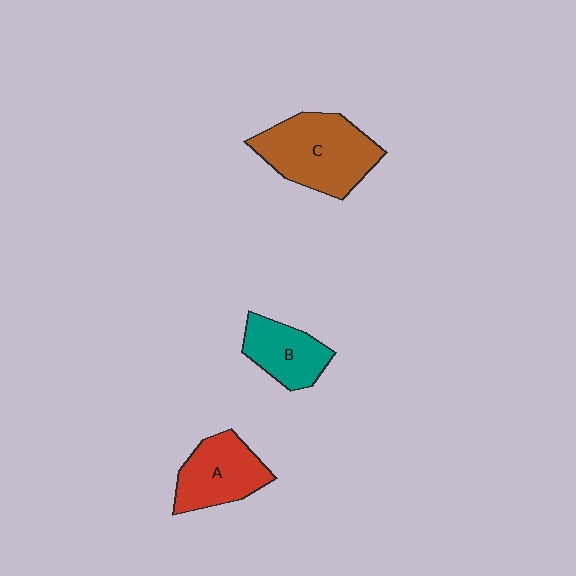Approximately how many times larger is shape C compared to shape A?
Approximately 1.4 times.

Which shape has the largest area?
Shape C (brown).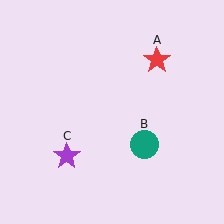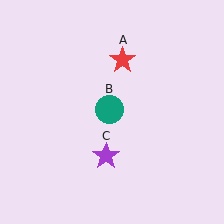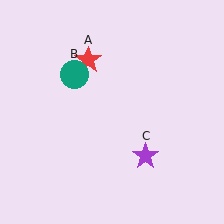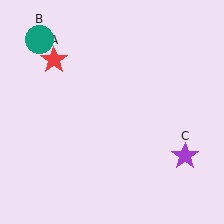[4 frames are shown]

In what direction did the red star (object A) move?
The red star (object A) moved left.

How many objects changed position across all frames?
3 objects changed position: red star (object A), teal circle (object B), purple star (object C).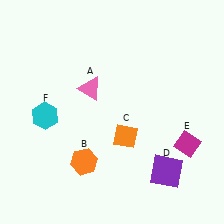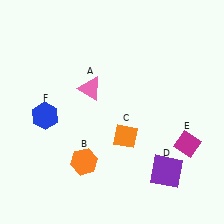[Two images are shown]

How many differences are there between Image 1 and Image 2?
There is 1 difference between the two images.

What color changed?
The hexagon (F) changed from cyan in Image 1 to blue in Image 2.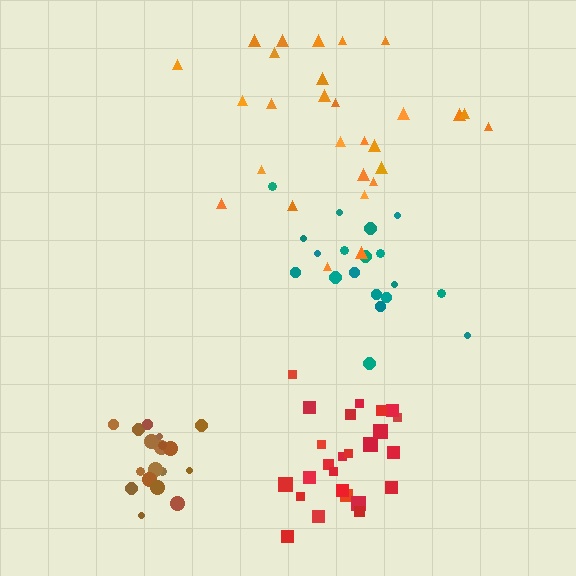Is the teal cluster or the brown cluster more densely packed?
Brown.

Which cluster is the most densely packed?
Brown.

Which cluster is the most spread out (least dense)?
Orange.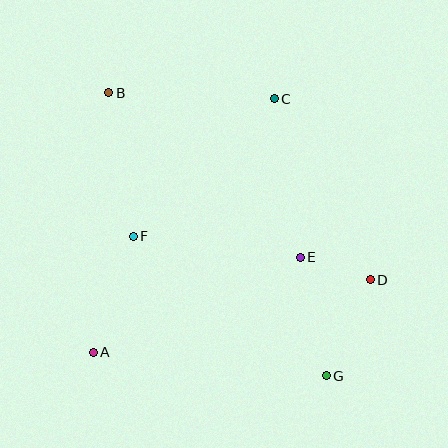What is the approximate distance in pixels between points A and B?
The distance between A and B is approximately 260 pixels.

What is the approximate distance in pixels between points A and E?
The distance between A and E is approximately 228 pixels.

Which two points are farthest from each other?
Points B and G are farthest from each other.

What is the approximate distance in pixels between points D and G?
The distance between D and G is approximately 105 pixels.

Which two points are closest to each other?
Points D and E are closest to each other.